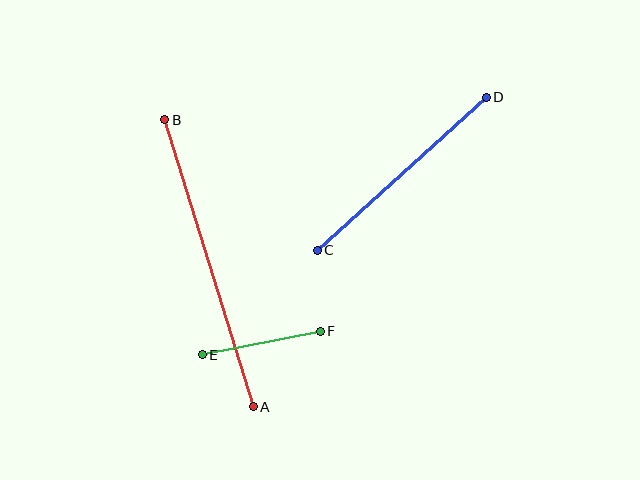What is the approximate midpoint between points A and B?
The midpoint is at approximately (209, 263) pixels.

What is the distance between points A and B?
The distance is approximately 300 pixels.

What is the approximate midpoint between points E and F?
The midpoint is at approximately (261, 343) pixels.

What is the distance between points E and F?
The distance is approximately 120 pixels.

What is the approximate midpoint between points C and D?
The midpoint is at approximately (402, 174) pixels.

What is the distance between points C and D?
The distance is approximately 228 pixels.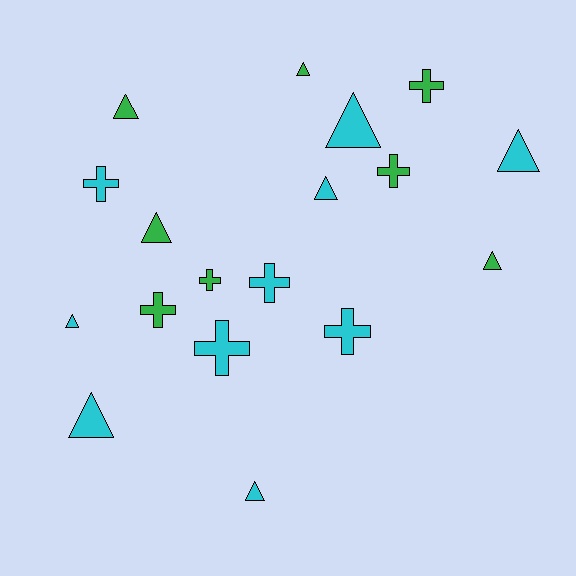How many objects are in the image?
There are 18 objects.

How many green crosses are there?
There are 4 green crosses.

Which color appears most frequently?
Cyan, with 10 objects.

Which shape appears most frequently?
Triangle, with 10 objects.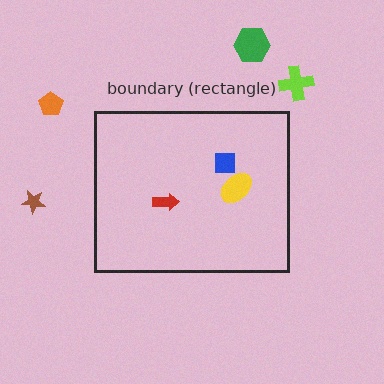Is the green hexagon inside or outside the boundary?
Outside.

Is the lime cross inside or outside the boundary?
Outside.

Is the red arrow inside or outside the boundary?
Inside.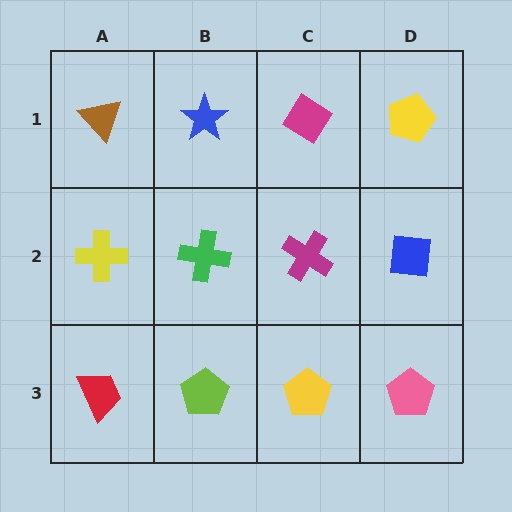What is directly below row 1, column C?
A magenta cross.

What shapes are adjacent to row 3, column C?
A magenta cross (row 2, column C), a lime pentagon (row 3, column B), a pink pentagon (row 3, column D).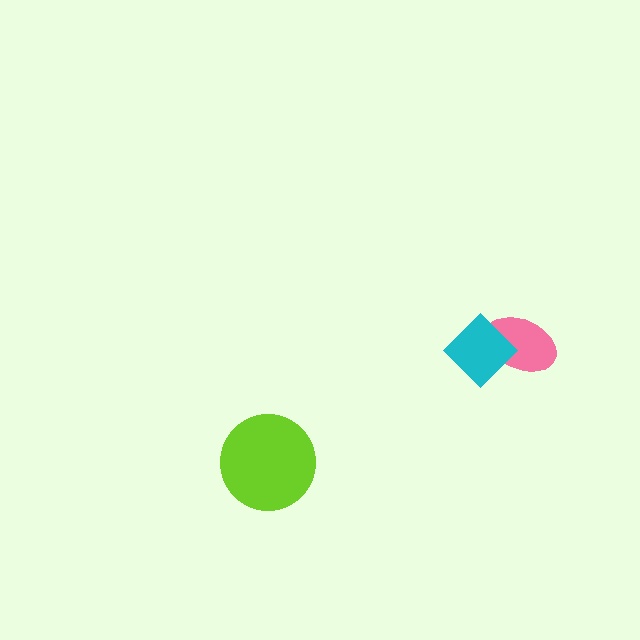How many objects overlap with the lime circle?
0 objects overlap with the lime circle.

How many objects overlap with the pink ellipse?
1 object overlaps with the pink ellipse.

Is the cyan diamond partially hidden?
No, no other shape covers it.